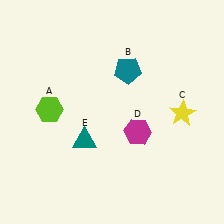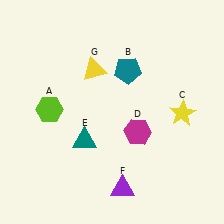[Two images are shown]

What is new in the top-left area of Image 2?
A yellow triangle (G) was added in the top-left area of Image 2.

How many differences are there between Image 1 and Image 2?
There are 2 differences between the two images.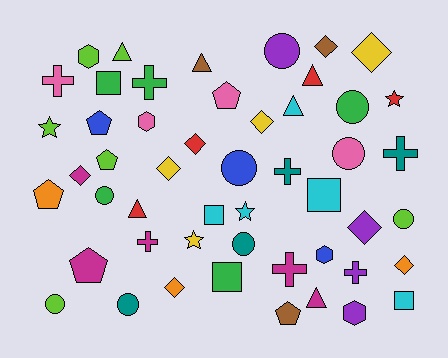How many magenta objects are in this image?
There are 5 magenta objects.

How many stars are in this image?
There are 4 stars.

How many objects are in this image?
There are 50 objects.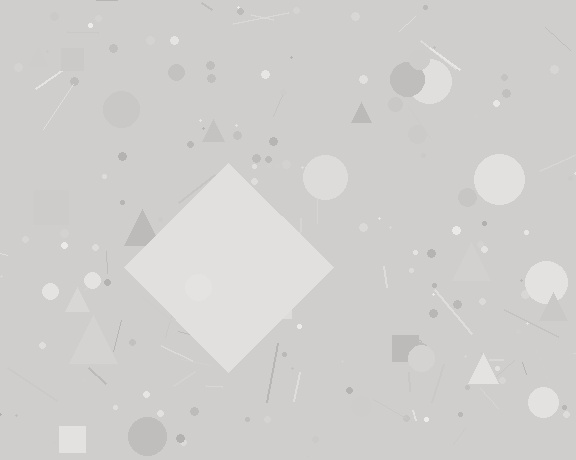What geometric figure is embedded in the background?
A diamond is embedded in the background.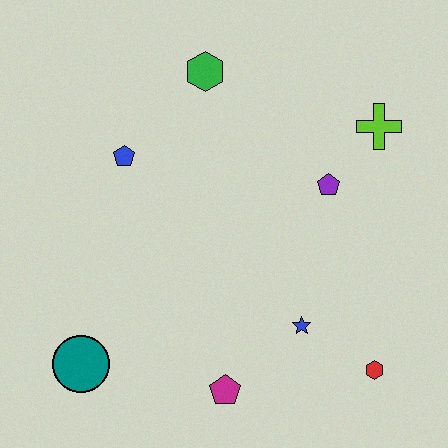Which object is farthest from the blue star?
The green hexagon is farthest from the blue star.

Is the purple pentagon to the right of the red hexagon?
No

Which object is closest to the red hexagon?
The blue star is closest to the red hexagon.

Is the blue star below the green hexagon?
Yes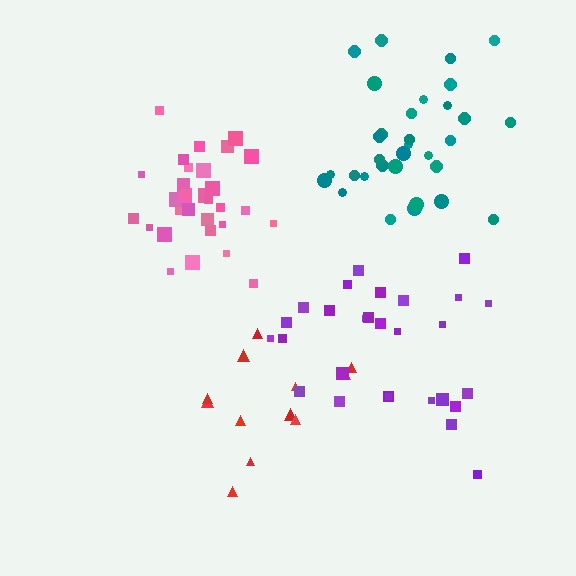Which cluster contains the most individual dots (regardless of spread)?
Pink (32).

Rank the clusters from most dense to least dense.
pink, teal, purple, red.